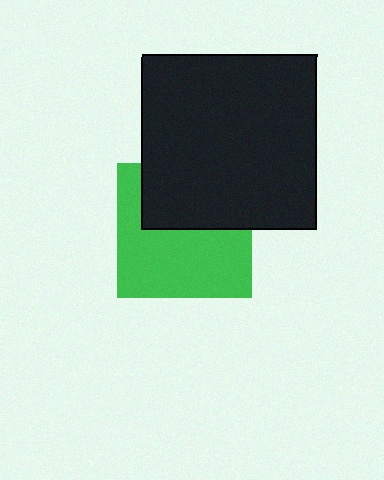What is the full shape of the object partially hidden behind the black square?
The partially hidden object is a green square.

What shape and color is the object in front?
The object in front is a black square.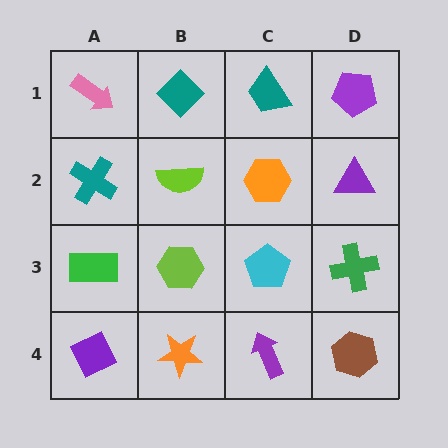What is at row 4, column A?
A purple diamond.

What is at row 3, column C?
A cyan pentagon.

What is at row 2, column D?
A purple triangle.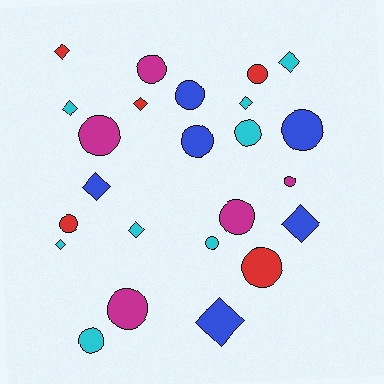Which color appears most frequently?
Cyan, with 8 objects.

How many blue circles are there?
There are 3 blue circles.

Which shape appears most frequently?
Circle, with 14 objects.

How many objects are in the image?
There are 24 objects.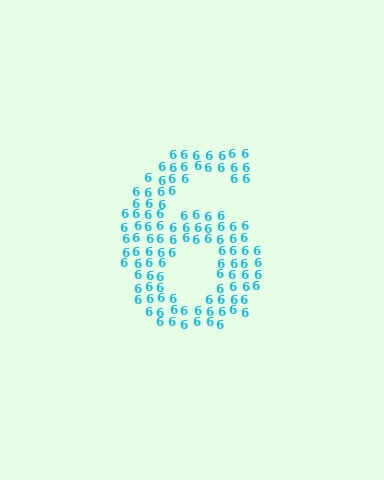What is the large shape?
The large shape is the digit 6.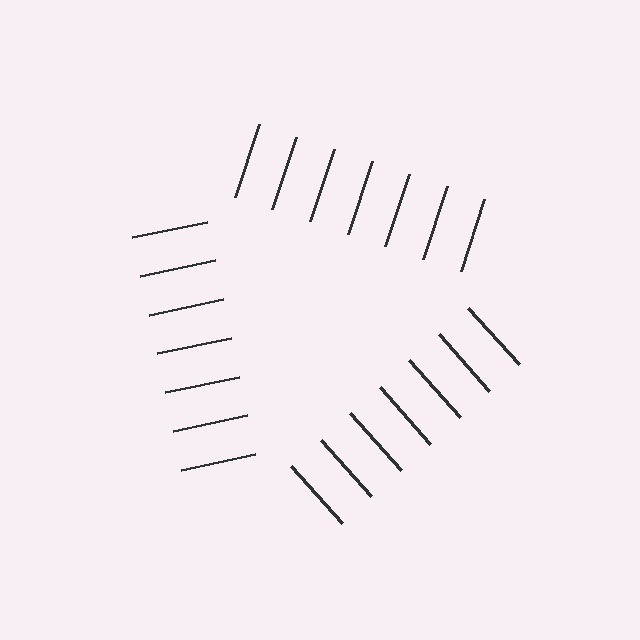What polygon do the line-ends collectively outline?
An illusory triangle — the line segments terminate on its edges but no continuous stroke is drawn.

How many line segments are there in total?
21 — 7 along each of the 3 edges.